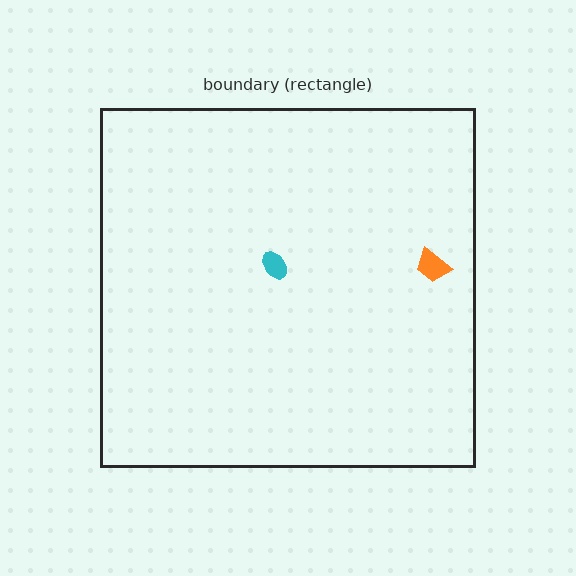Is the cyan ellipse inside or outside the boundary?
Inside.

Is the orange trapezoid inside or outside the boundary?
Inside.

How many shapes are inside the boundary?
2 inside, 0 outside.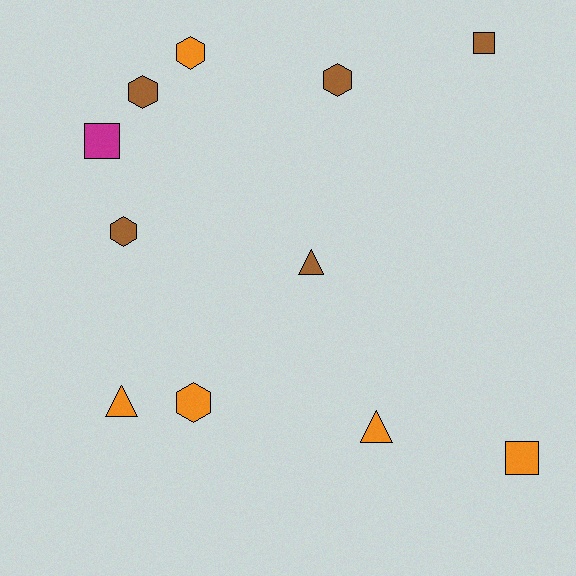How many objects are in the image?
There are 11 objects.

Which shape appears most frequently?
Hexagon, with 5 objects.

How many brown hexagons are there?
There are 3 brown hexagons.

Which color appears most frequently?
Orange, with 5 objects.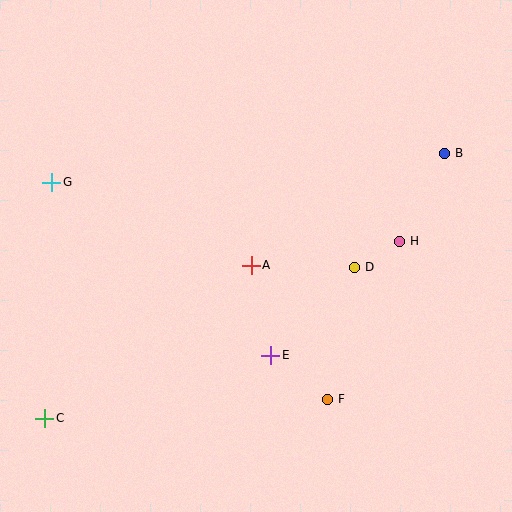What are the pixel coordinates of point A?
Point A is at (251, 265).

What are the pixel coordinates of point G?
Point G is at (52, 182).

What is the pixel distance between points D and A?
The distance between D and A is 103 pixels.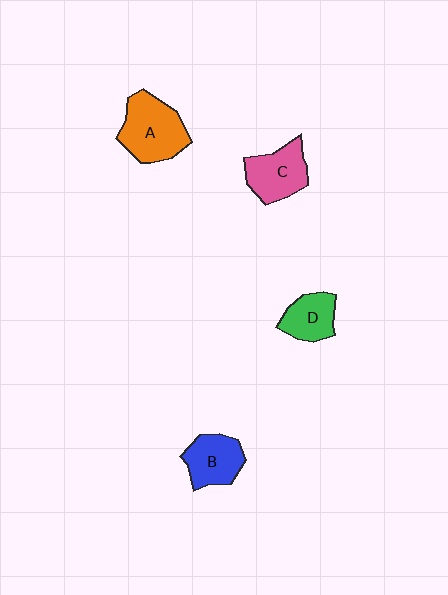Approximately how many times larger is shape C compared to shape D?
Approximately 1.3 times.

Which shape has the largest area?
Shape A (orange).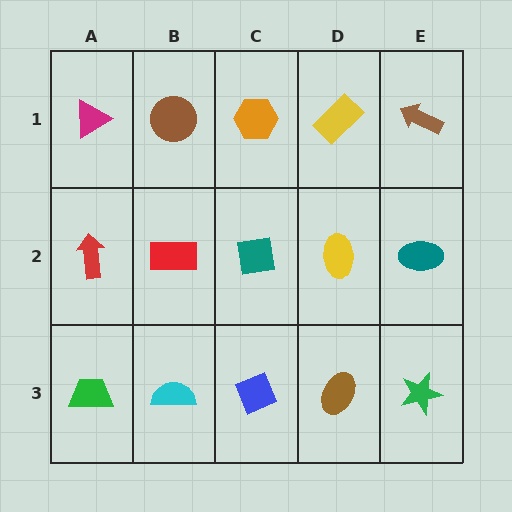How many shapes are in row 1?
5 shapes.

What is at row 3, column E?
A green star.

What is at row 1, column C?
An orange hexagon.